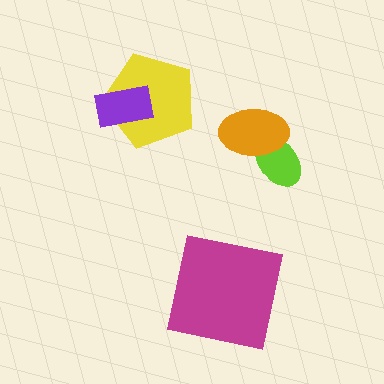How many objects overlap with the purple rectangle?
1 object overlaps with the purple rectangle.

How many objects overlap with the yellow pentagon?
1 object overlaps with the yellow pentagon.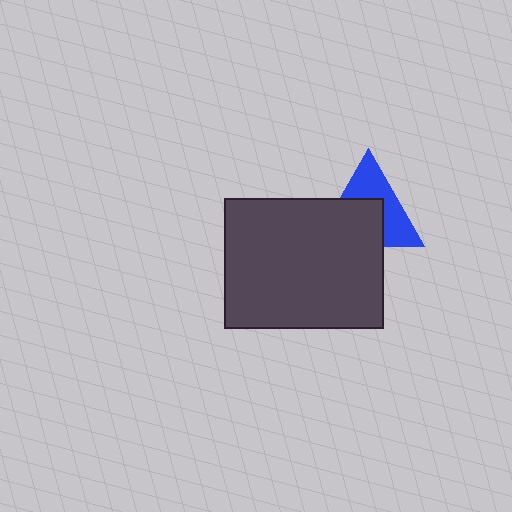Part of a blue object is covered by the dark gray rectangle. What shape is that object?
It is a triangle.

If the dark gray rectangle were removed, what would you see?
You would see the complete blue triangle.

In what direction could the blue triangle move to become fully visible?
The blue triangle could move up. That would shift it out from behind the dark gray rectangle entirely.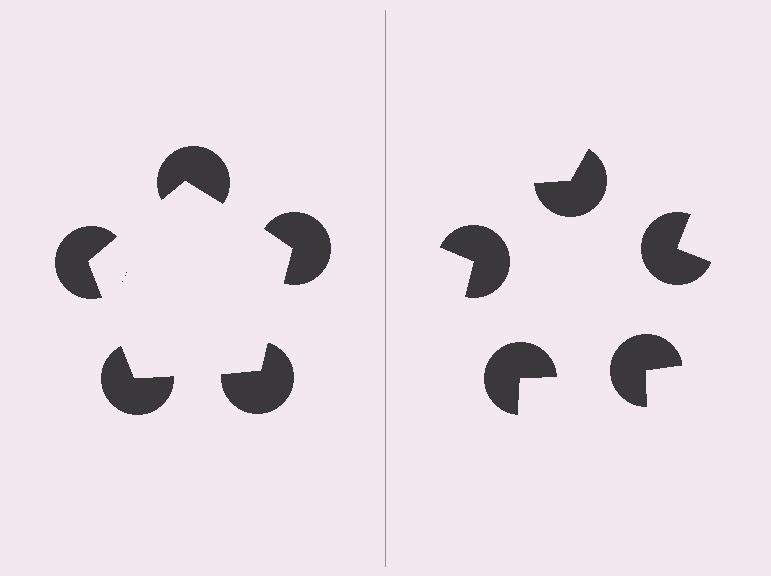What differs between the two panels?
The pac-man discs are positioned identically on both sides; only the wedge orientations differ. On the left they align to a pentagon; on the right they are misaligned.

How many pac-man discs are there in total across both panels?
10 — 5 on each side.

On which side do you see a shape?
An illusory pentagon appears on the left side. On the right side the wedge cuts are rotated, so no coherent shape forms.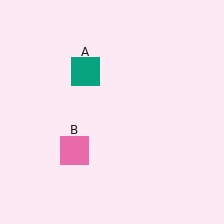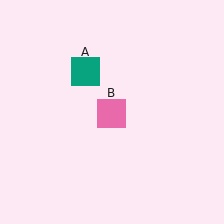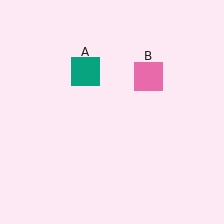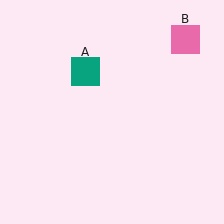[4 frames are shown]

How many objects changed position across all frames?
1 object changed position: pink square (object B).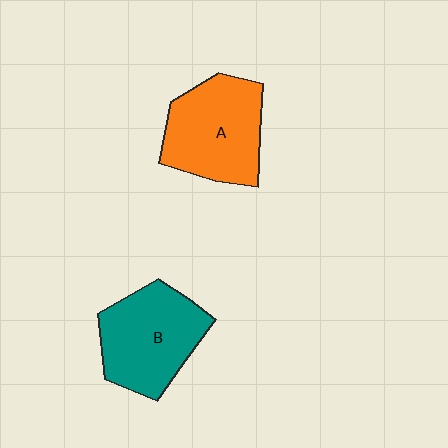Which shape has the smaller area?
Shape B (teal).